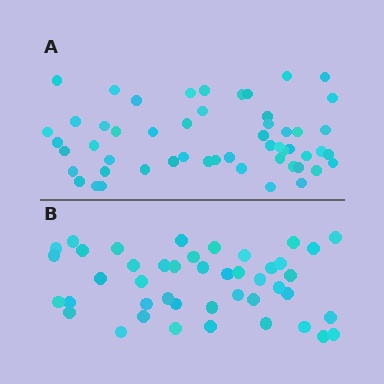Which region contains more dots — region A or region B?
Region A (the top region) has more dots.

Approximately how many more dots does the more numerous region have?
Region A has roughly 8 or so more dots than region B.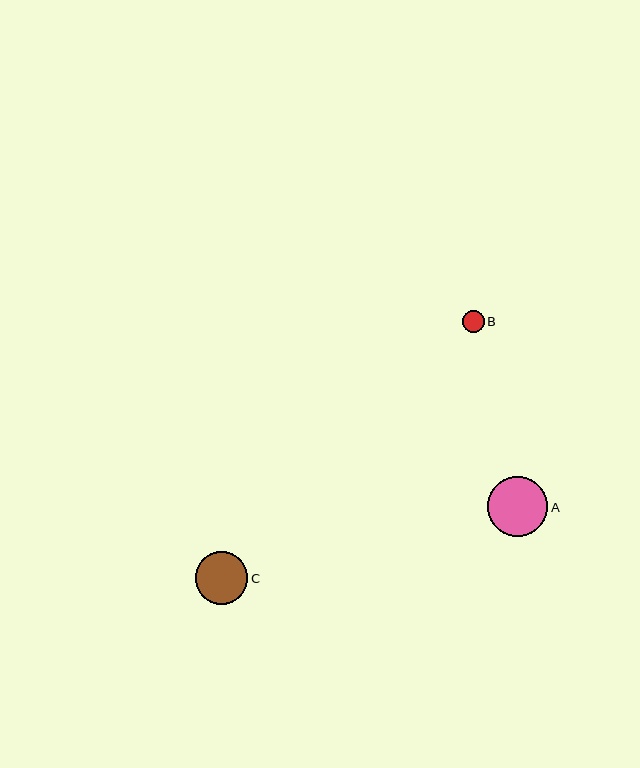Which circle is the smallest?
Circle B is the smallest with a size of approximately 22 pixels.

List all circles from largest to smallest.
From largest to smallest: A, C, B.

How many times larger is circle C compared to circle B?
Circle C is approximately 2.4 times the size of circle B.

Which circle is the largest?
Circle A is the largest with a size of approximately 60 pixels.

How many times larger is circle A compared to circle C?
Circle A is approximately 1.1 times the size of circle C.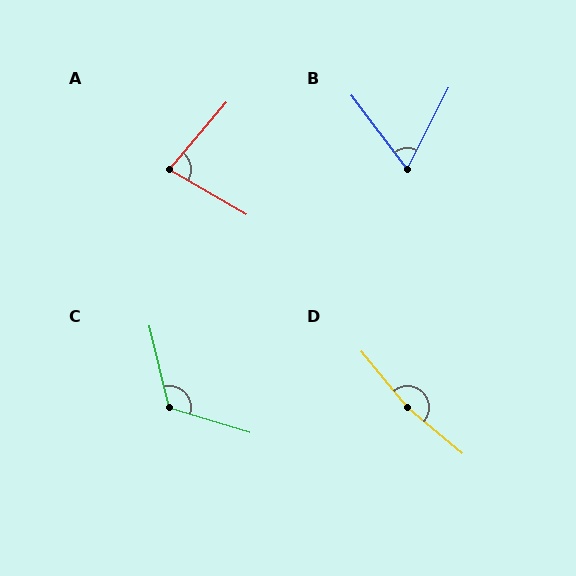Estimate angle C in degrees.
Approximately 120 degrees.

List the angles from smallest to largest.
B (64°), A (80°), C (120°), D (169°).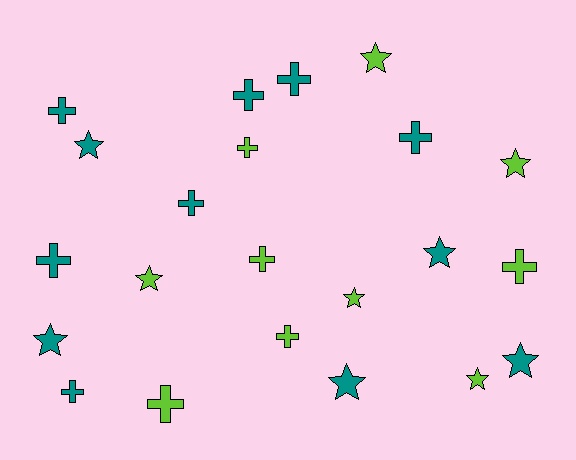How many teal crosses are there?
There are 7 teal crosses.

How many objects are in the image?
There are 22 objects.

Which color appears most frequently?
Teal, with 12 objects.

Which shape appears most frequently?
Cross, with 12 objects.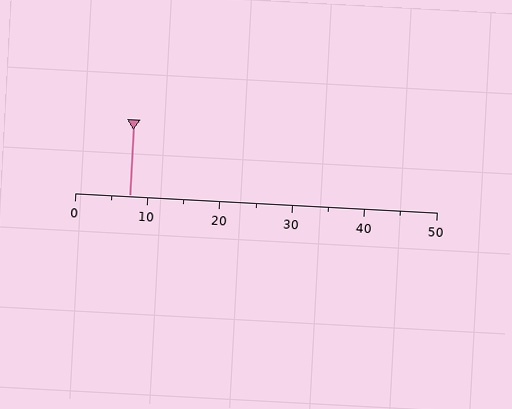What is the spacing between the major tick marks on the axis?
The major ticks are spaced 10 apart.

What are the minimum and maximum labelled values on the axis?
The axis runs from 0 to 50.